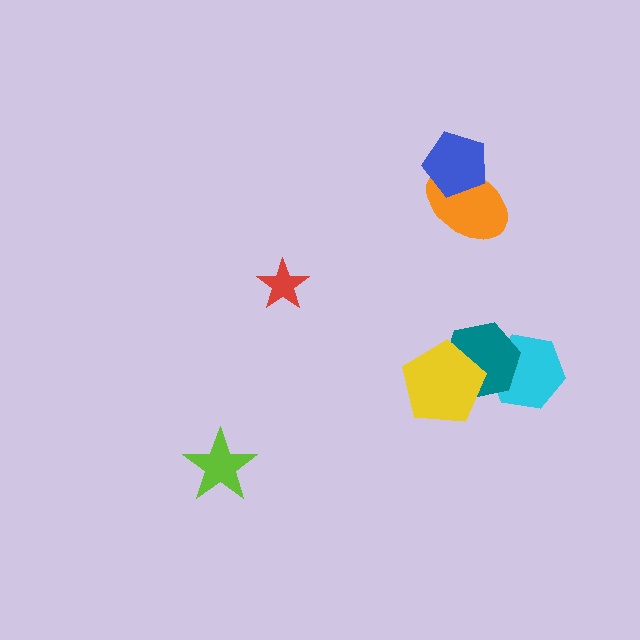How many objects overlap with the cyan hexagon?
1 object overlaps with the cyan hexagon.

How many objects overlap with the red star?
0 objects overlap with the red star.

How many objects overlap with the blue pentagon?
1 object overlaps with the blue pentagon.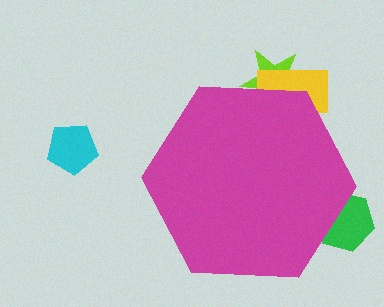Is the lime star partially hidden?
Yes, the lime star is partially hidden behind the magenta hexagon.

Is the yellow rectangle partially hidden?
Yes, the yellow rectangle is partially hidden behind the magenta hexagon.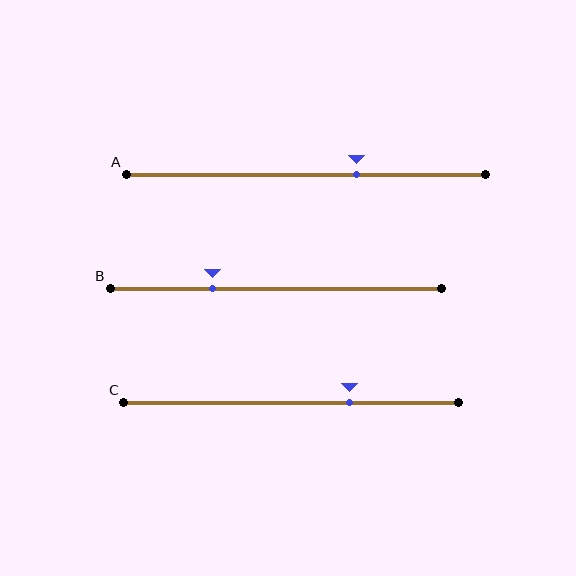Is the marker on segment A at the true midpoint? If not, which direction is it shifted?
No, the marker on segment A is shifted to the right by about 14% of the segment length.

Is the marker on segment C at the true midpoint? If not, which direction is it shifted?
No, the marker on segment C is shifted to the right by about 17% of the segment length.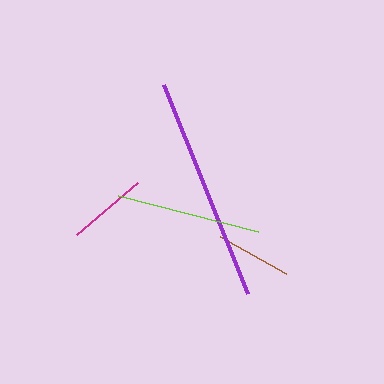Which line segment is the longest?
The purple line is the longest at approximately 226 pixels.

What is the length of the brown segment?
The brown segment is approximately 76 pixels long.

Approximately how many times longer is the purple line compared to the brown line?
The purple line is approximately 3.0 times the length of the brown line.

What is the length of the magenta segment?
The magenta segment is approximately 80 pixels long.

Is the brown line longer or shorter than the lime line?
The lime line is longer than the brown line.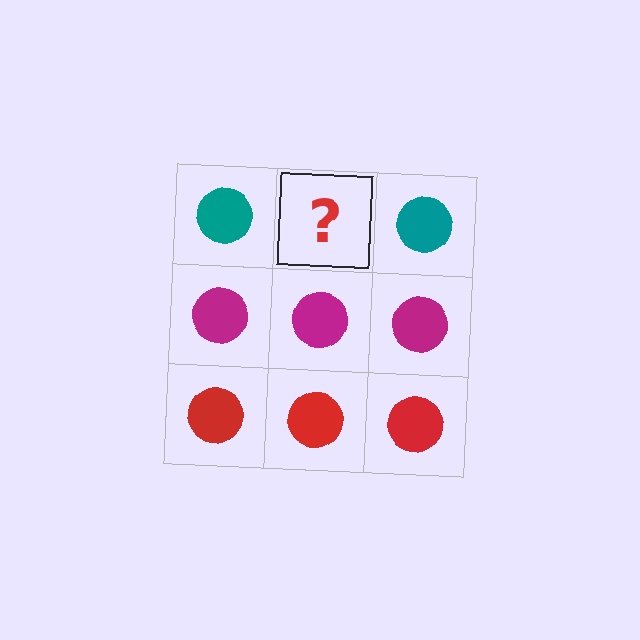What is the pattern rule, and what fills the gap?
The rule is that each row has a consistent color. The gap should be filled with a teal circle.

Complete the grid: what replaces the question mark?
The question mark should be replaced with a teal circle.